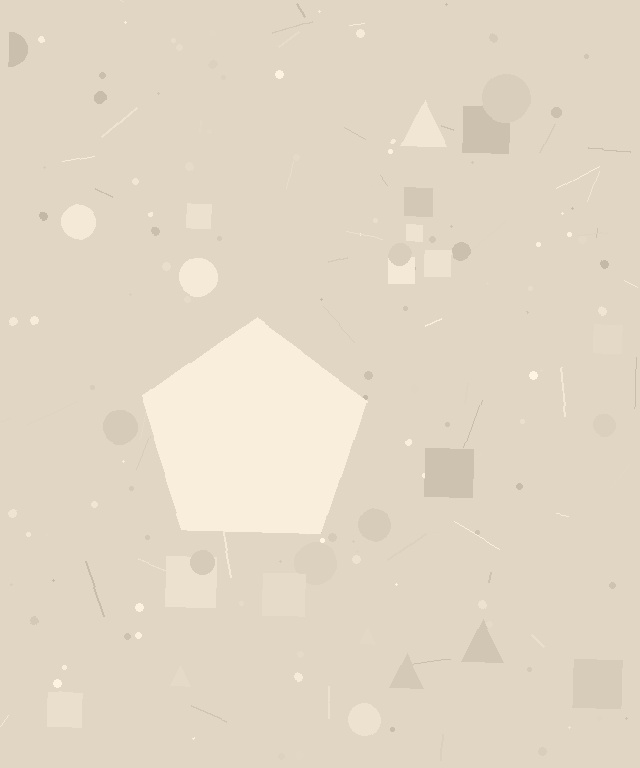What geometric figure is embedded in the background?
A pentagon is embedded in the background.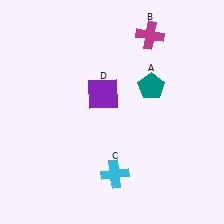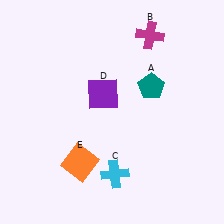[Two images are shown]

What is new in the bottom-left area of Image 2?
An orange square (E) was added in the bottom-left area of Image 2.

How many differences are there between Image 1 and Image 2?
There is 1 difference between the two images.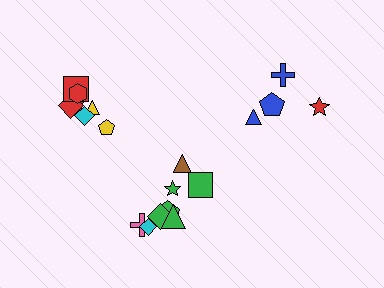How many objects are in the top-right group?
There are 4 objects.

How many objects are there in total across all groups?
There are 19 objects.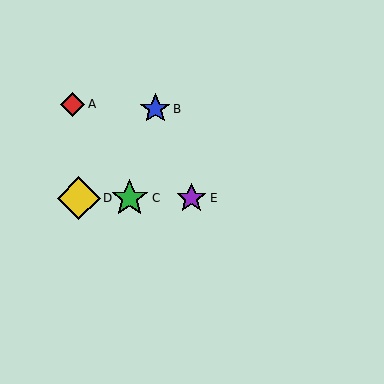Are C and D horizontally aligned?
Yes, both are at y≈198.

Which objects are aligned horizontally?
Objects C, D, E are aligned horizontally.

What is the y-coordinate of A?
Object A is at y≈104.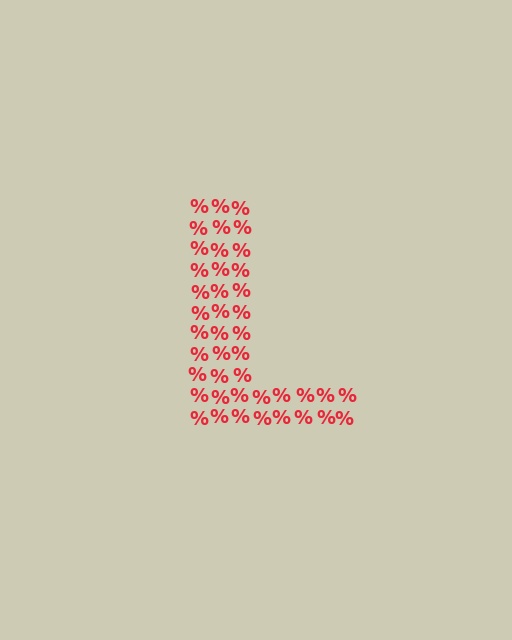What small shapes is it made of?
It is made of small percent signs.